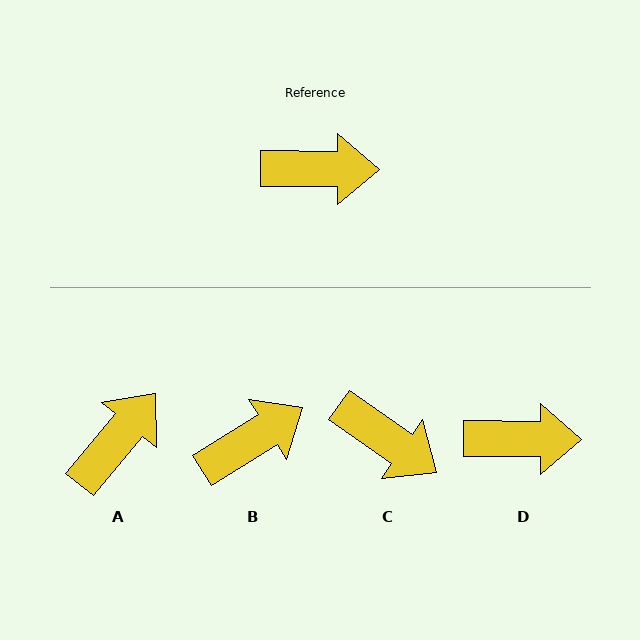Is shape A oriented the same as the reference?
No, it is off by about 51 degrees.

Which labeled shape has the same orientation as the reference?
D.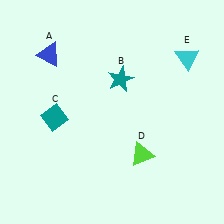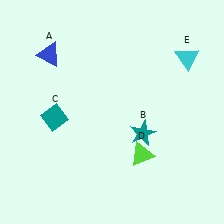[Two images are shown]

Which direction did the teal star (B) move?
The teal star (B) moved down.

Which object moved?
The teal star (B) moved down.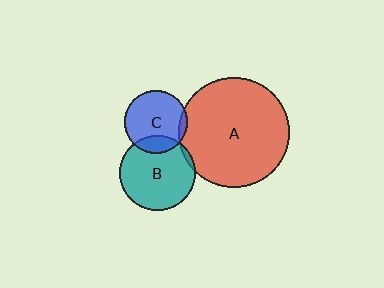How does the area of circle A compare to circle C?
Approximately 3.1 times.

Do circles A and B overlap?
Yes.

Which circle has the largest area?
Circle A (red).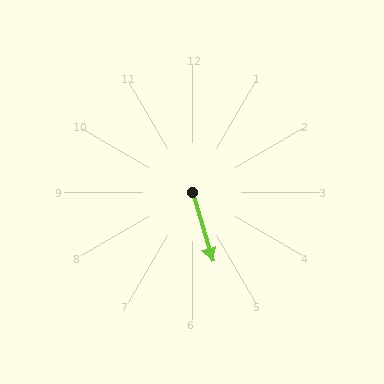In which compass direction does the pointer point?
South.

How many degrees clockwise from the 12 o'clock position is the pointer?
Approximately 164 degrees.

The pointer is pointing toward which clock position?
Roughly 5 o'clock.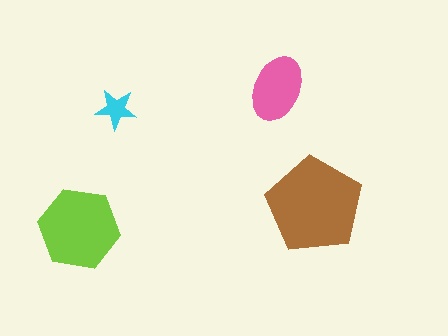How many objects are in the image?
There are 4 objects in the image.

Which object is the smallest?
The cyan star.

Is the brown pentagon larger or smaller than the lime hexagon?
Larger.